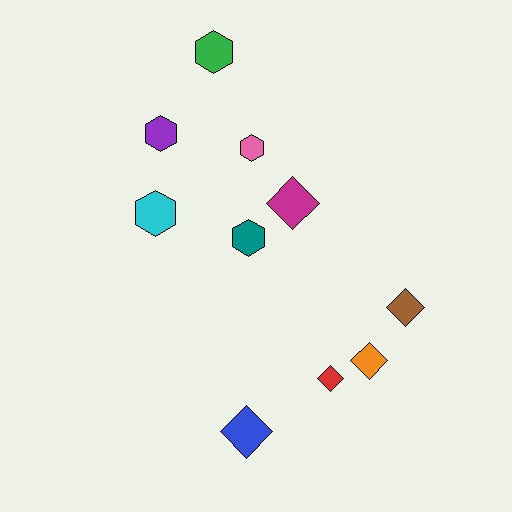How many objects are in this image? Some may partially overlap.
There are 10 objects.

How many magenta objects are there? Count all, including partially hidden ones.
There is 1 magenta object.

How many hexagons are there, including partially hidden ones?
There are 5 hexagons.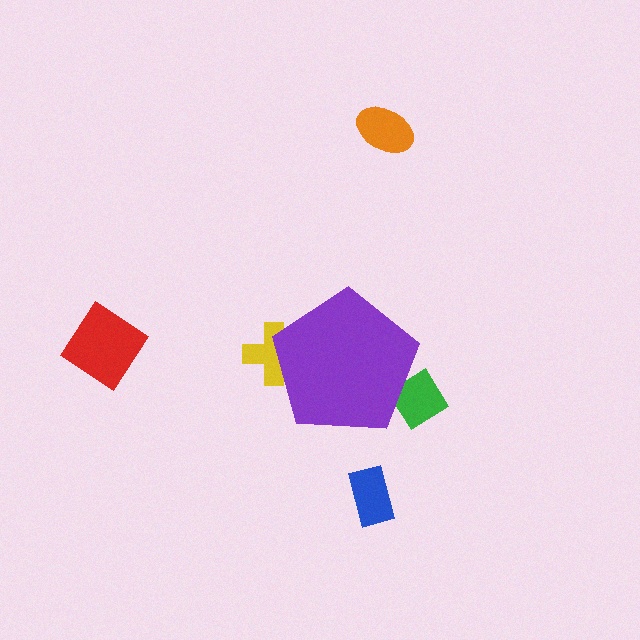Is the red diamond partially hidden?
No, the red diamond is fully visible.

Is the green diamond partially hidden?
Yes, the green diamond is partially hidden behind the purple pentagon.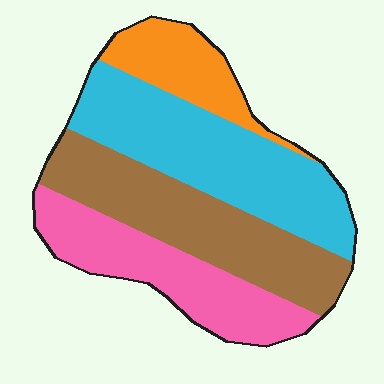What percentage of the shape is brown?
Brown takes up about one third (1/3) of the shape.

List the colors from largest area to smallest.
From largest to smallest: cyan, brown, pink, orange.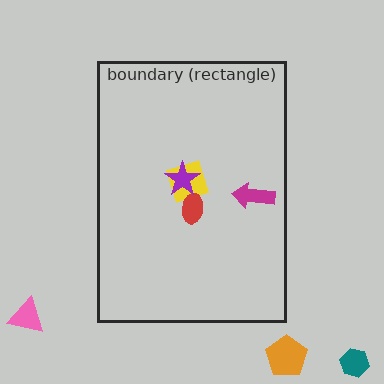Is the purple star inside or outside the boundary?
Inside.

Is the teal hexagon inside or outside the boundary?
Outside.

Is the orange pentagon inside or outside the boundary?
Outside.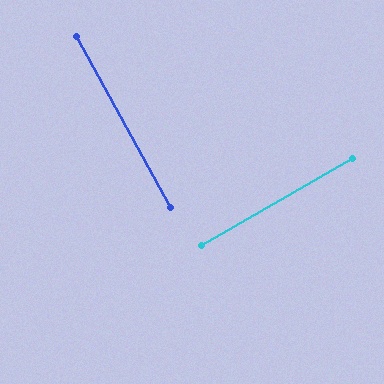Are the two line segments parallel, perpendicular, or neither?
Perpendicular — they meet at approximately 89°.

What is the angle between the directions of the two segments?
Approximately 89 degrees.